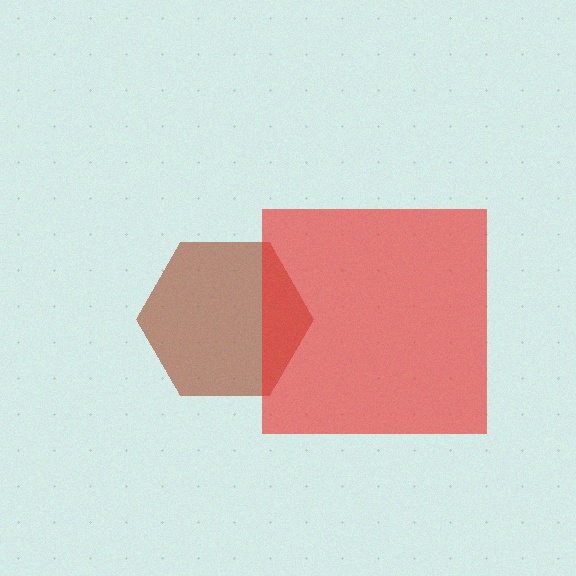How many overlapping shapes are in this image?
There are 2 overlapping shapes in the image.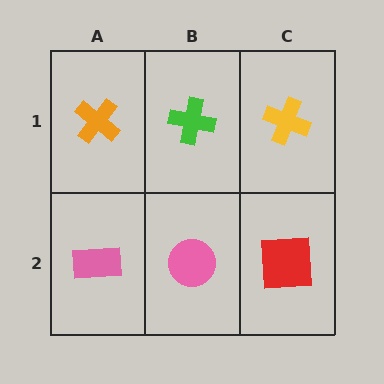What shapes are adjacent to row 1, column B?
A pink circle (row 2, column B), an orange cross (row 1, column A), a yellow cross (row 1, column C).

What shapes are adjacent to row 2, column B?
A green cross (row 1, column B), a pink rectangle (row 2, column A), a red square (row 2, column C).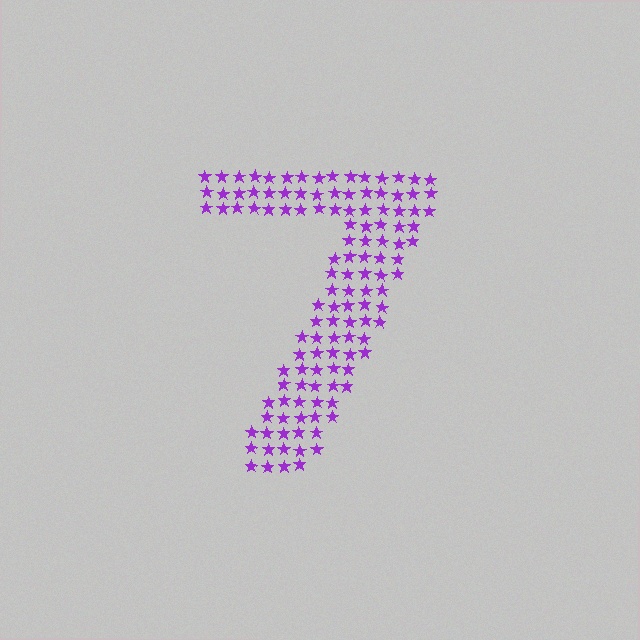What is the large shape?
The large shape is the digit 7.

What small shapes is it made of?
It is made of small stars.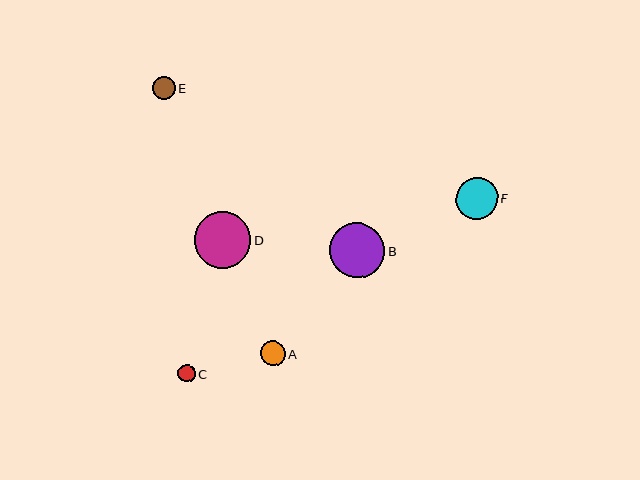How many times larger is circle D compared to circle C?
Circle D is approximately 3.2 times the size of circle C.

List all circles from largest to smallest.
From largest to smallest: D, B, F, A, E, C.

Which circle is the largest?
Circle D is the largest with a size of approximately 56 pixels.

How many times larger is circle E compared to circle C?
Circle E is approximately 1.3 times the size of circle C.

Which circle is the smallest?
Circle C is the smallest with a size of approximately 18 pixels.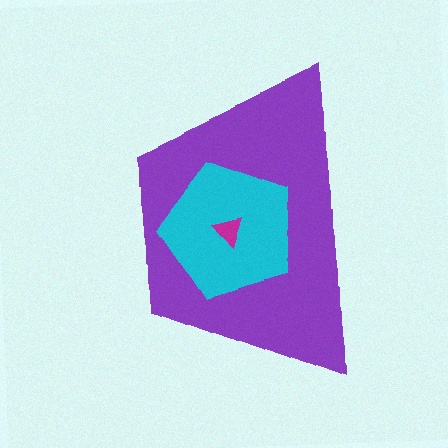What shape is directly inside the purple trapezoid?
The cyan pentagon.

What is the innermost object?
The magenta triangle.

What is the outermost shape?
The purple trapezoid.